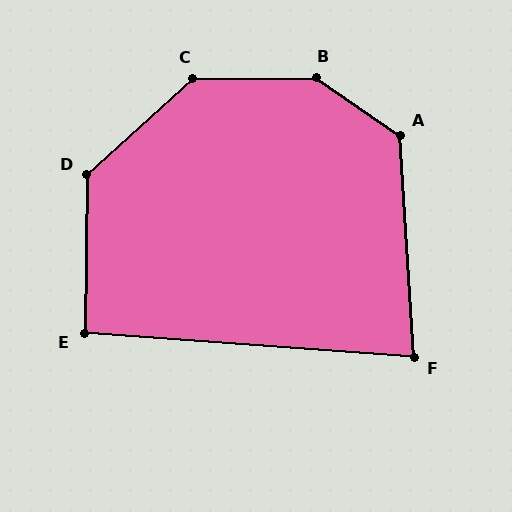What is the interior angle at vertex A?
Approximately 128 degrees (obtuse).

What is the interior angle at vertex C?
Approximately 138 degrees (obtuse).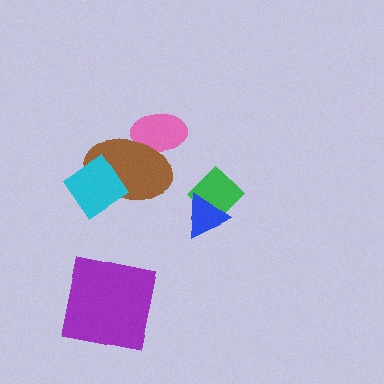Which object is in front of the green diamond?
The blue triangle is in front of the green diamond.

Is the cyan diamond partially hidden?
No, no other shape covers it.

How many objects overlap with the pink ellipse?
1 object overlaps with the pink ellipse.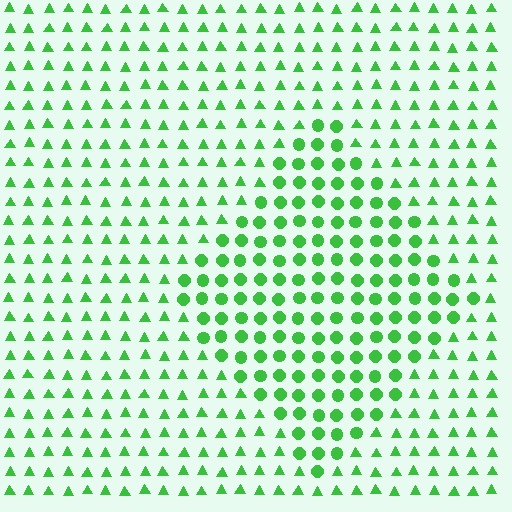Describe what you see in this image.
The image is filled with small green elements arranged in a uniform grid. A diamond-shaped region contains circles, while the surrounding area contains triangles. The boundary is defined purely by the change in element shape.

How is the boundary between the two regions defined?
The boundary is defined by a change in element shape: circles inside vs. triangles outside. All elements share the same color and spacing.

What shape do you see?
I see a diamond.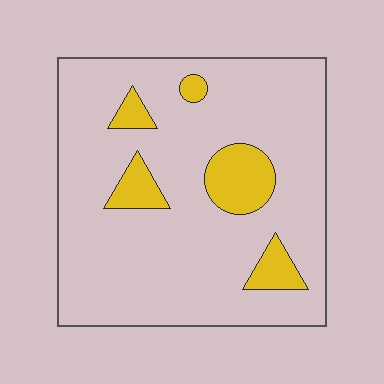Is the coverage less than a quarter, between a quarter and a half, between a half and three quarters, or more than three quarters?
Less than a quarter.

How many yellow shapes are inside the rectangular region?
5.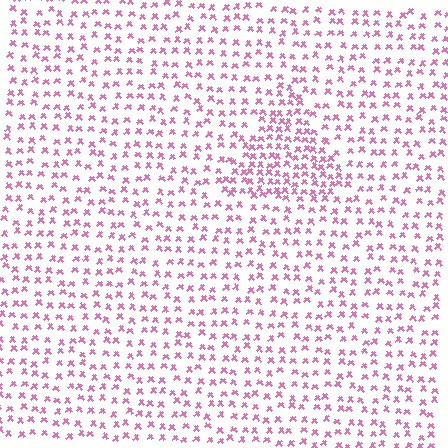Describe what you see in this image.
The image contains small pink elements arranged at two different densities. A triangle-shaped region is visible where the elements are more densely packed than the surrounding area.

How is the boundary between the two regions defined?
The boundary is defined by a change in element density (approximately 1.8x ratio). All elements are the same color, size, and shape.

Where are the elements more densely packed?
The elements are more densely packed inside the triangle boundary.